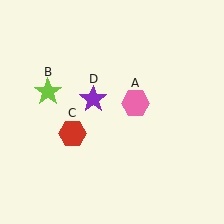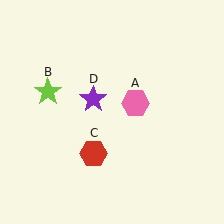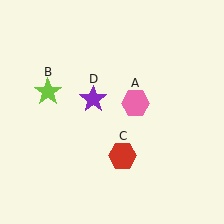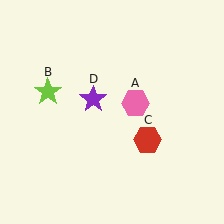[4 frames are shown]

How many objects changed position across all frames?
1 object changed position: red hexagon (object C).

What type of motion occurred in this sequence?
The red hexagon (object C) rotated counterclockwise around the center of the scene.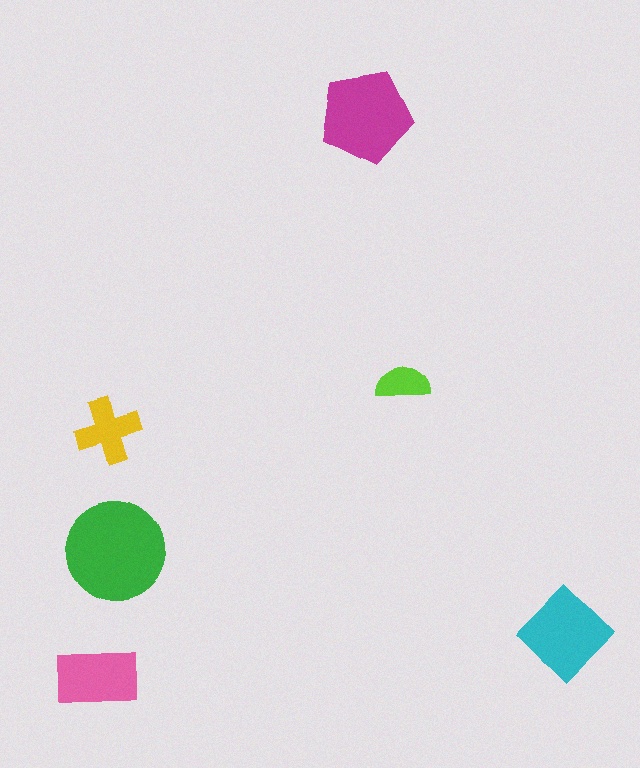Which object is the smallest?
The lime semicircle.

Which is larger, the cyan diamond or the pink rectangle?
The cyan diamond.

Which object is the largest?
The green circle.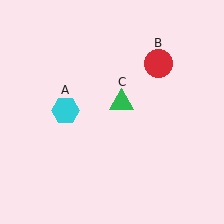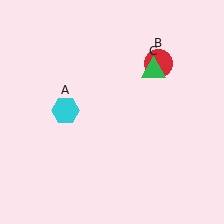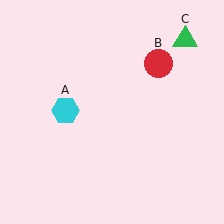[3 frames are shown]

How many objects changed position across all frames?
1 object changed position: green triangle (object C).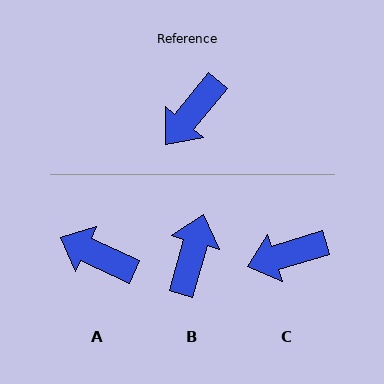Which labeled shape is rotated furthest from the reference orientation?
B, about 156 degrees away.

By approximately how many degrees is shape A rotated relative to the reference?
Approximately 76 degrees clockwise.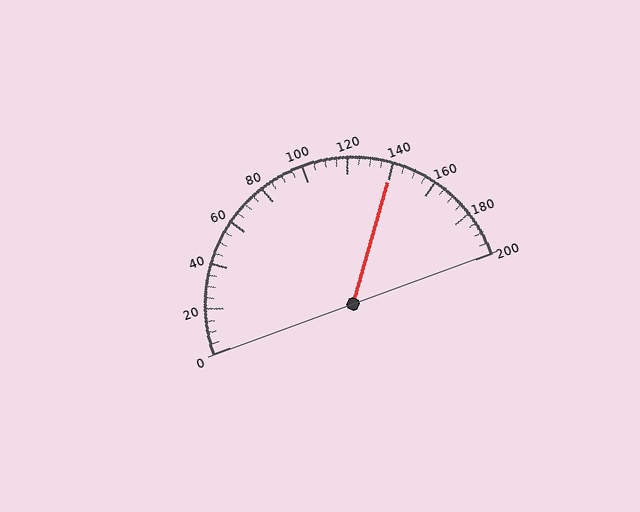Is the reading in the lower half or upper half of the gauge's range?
The reading is in the upper half of the range (0 to 200).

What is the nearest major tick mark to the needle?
The nearest major tick mark is 140.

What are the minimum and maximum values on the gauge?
The gauge ranges from 0 to 200.